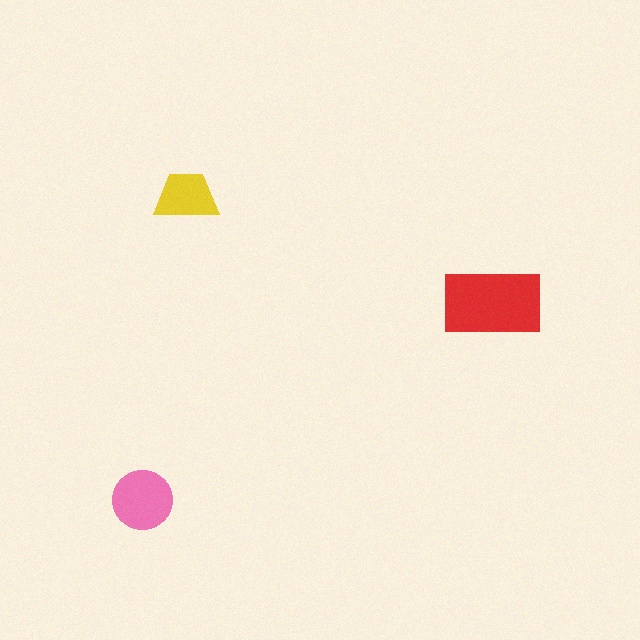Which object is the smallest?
The yellow trapezoid.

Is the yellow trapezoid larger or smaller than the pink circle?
Smaller.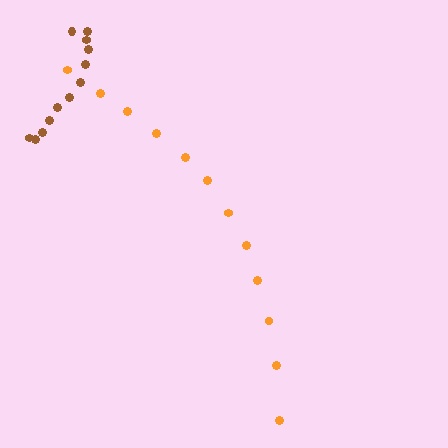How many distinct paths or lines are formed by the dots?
There are 2 distinct paths.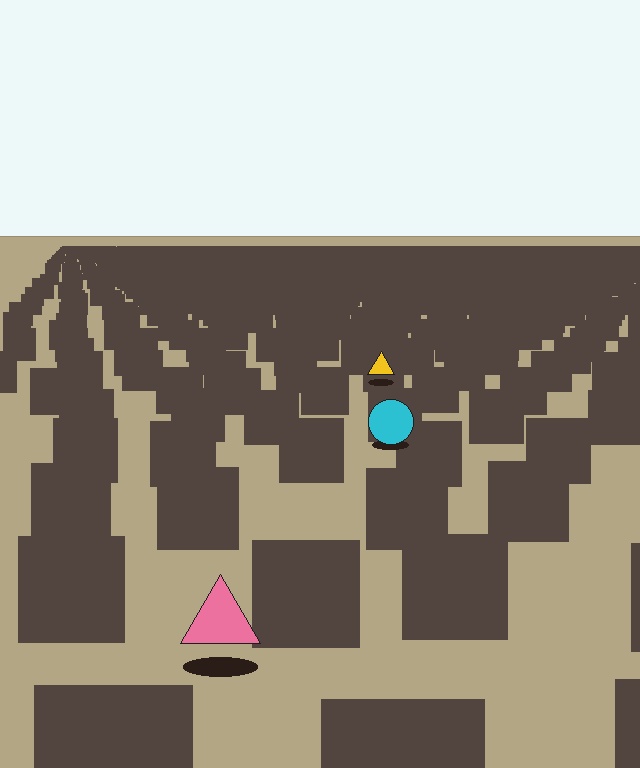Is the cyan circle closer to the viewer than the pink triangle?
No. The pink triangle is closer — you can tell from the texture gradient: the ground texture is coarser near it.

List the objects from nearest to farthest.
From nearest to farthest: the pink triangle, the cyan circle, the yellow triangle.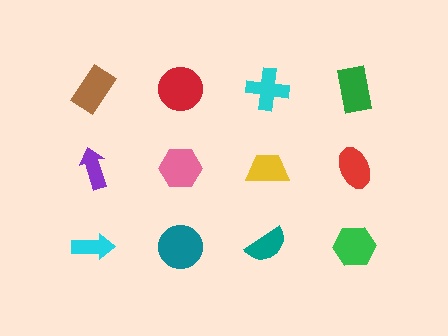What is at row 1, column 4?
A green rectangle.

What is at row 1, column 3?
A cyan cross.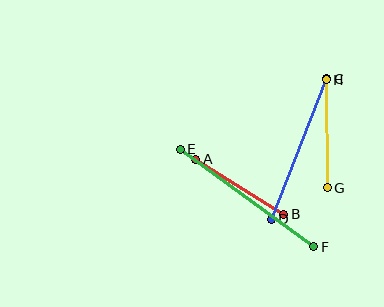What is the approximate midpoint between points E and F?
The midpoint is at approximately (247, 198) pixels.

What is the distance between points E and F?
The distance is approximately 166 pixels.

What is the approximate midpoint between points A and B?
The midpoint is at approximately (240, 187) pixels.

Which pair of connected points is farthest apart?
Points E and F are farthest apart.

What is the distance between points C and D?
The distance is approximately 151 pixels.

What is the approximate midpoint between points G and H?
The midpoint is at approximately (327, 134) pixels.